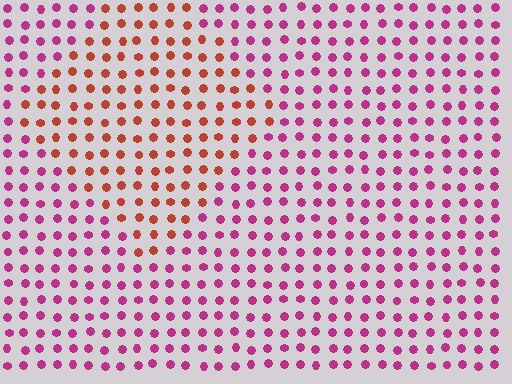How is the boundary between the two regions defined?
The boundary is defined purely by a slight shift in hue (about 45 degrees). Spacing, size, and orientation are identical on both sides.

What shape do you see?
I see a diamond.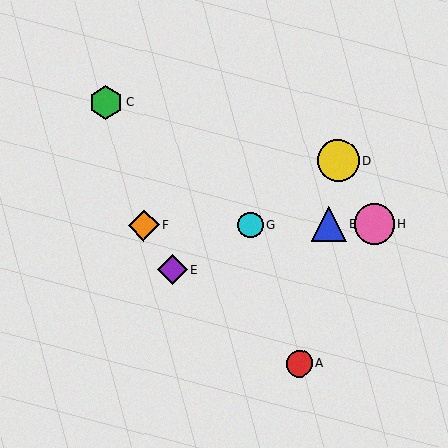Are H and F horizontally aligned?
Yes, both are at y≈224.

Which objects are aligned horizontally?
Objects B, F, G, H are aligned horizontally.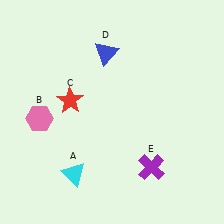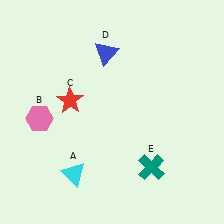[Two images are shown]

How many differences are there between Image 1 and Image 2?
There is 1 difference between the two images.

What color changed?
The cross (E) changed from purple in Image 1 to teal in Image 2.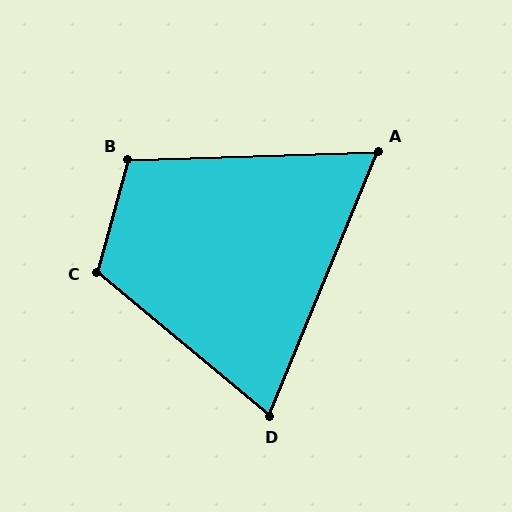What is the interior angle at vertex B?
Approximately 107 degrees (obtuse).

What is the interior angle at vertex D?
Approximately 73 degrees (acute).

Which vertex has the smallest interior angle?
A, at approximately 66 degrees.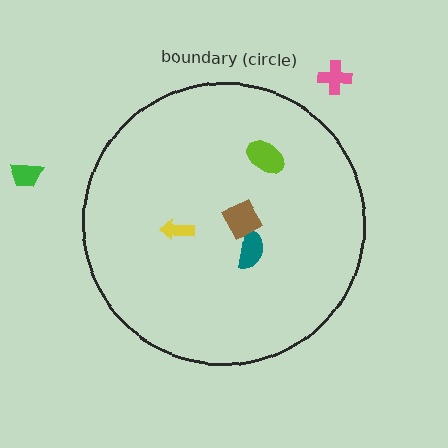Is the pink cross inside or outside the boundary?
Outside.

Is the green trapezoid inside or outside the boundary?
Outside.